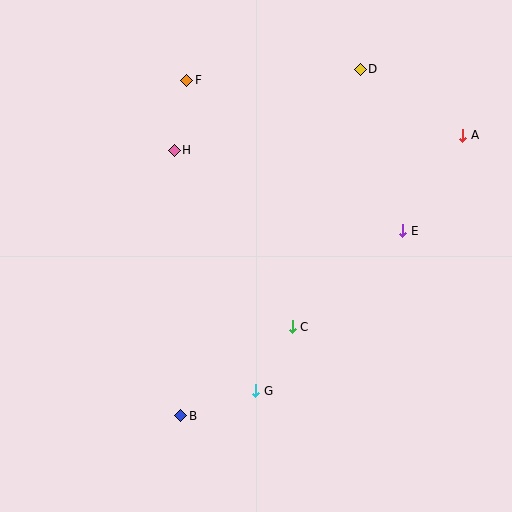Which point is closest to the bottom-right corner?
Point G is closest to the bottom-right corner.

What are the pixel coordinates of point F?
Point F is at (187, 80).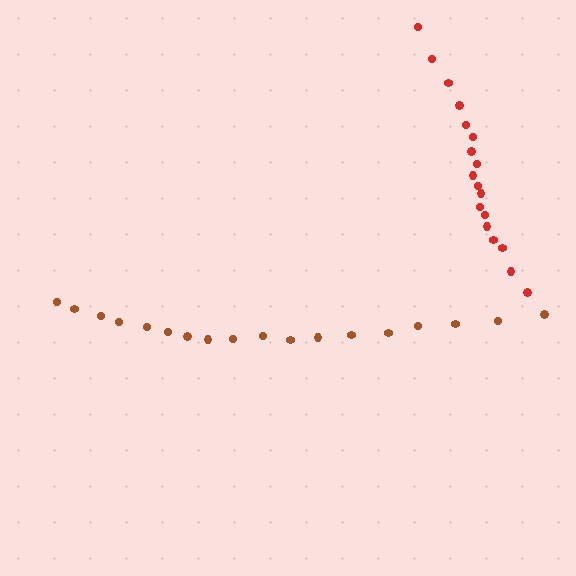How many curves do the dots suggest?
There are 2 distinct paths.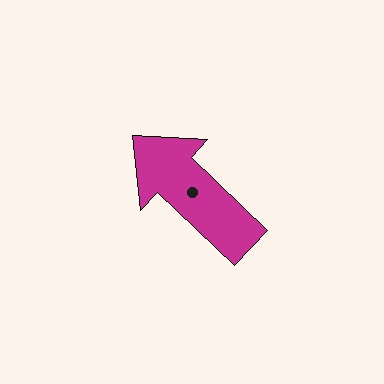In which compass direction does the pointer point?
Northwest.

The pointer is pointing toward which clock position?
Roughly 10 o'clock.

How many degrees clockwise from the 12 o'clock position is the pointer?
Approximately 313 degrees.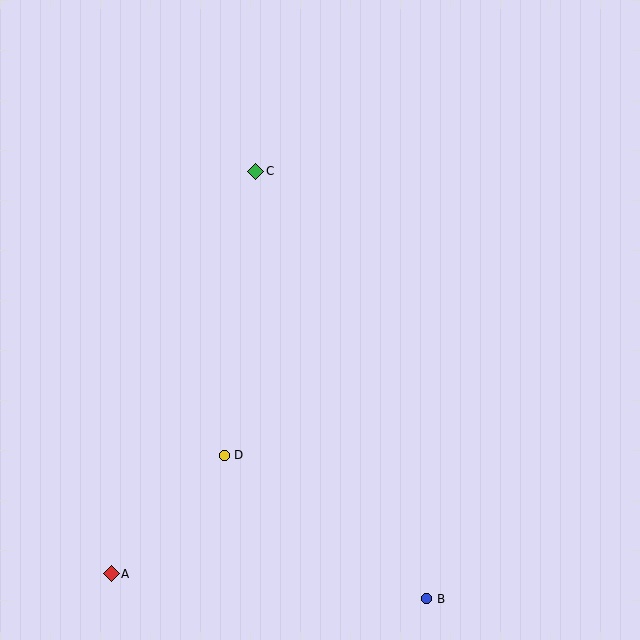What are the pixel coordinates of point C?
Point C is at (256, 171).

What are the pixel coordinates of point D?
Point D is at (224, 455).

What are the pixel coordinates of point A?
Point A is at (111, 574).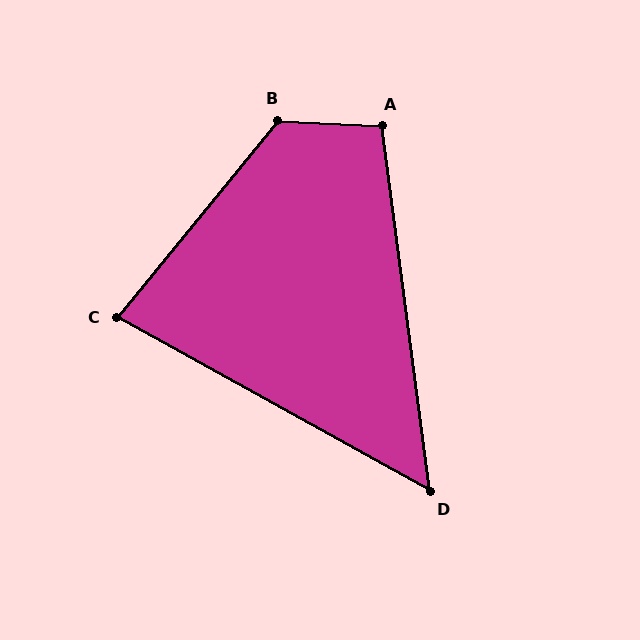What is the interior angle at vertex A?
Approximately 100 degrees (obtuse).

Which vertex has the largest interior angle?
B, at approximately 126 degrees.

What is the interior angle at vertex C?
Approximately 80 degrees (acute).